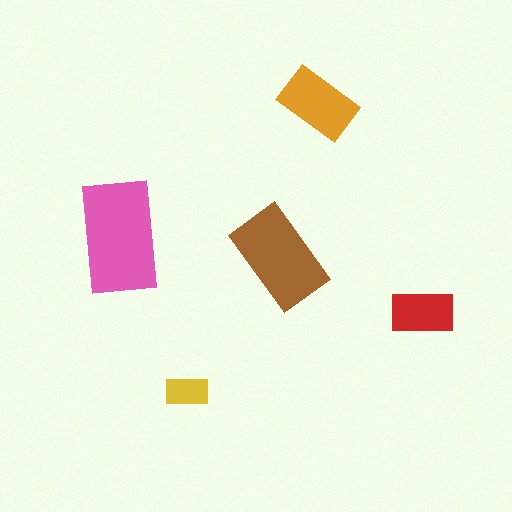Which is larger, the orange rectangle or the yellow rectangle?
The orange one.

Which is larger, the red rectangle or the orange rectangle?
The orange one.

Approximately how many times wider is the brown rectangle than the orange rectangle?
About 1.5 times wider.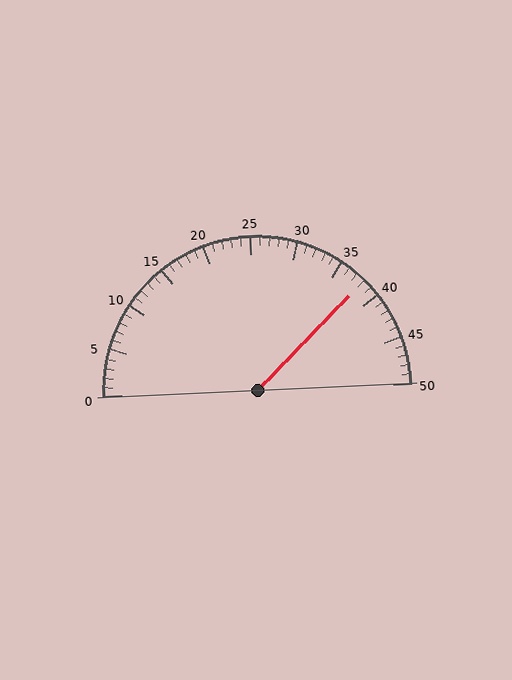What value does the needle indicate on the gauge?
The needle indicates approximately 38.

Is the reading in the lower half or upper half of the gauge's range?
The reading is in the upper half of the range (0 to 50).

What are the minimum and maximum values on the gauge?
The gauge ranges from 0 to 50.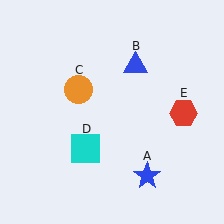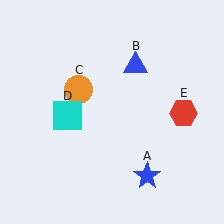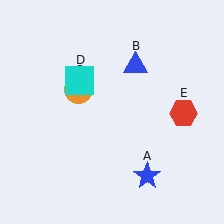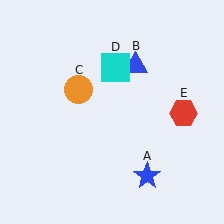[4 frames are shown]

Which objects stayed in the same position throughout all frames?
Blue star (object A) and blue triangle (object B) and orange circle (object C) and red hexagon (object E) remained stationary.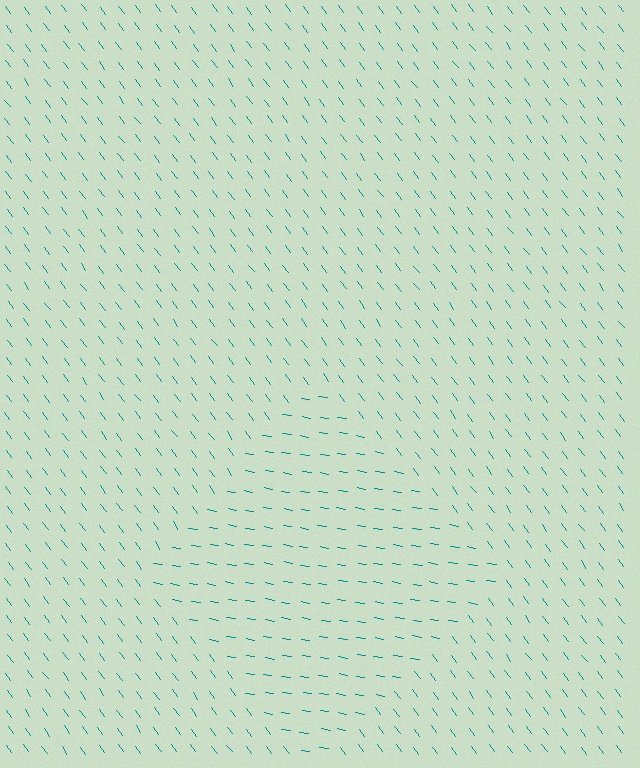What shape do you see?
I see a diamond.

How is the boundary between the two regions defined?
The boundary is defined purely by a change in line orientation (approximately 45 degrees difference). All lines are the same color and thickness.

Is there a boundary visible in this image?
Yes, there is a texture boundary formed by a change in line orientation.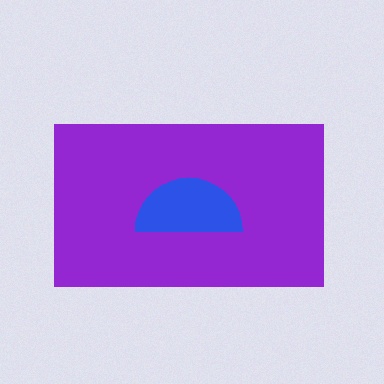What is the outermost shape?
The purple rectangle.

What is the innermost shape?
The blue semicircle.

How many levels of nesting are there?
2.